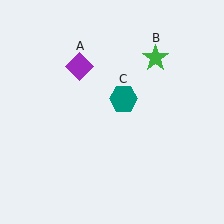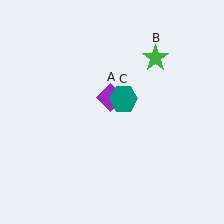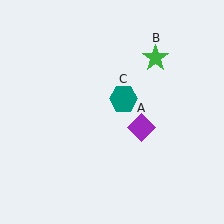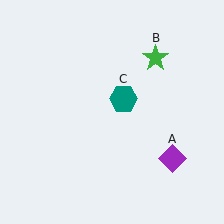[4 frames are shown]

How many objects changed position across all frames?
1 object changed position: purple diamond (object A).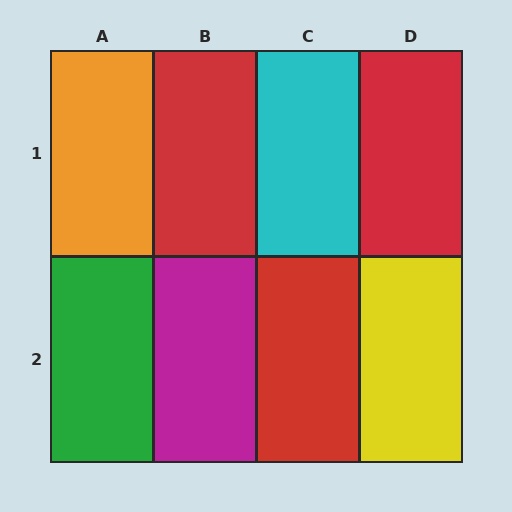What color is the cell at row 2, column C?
Red.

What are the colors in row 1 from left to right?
Orange, red, cyan, red.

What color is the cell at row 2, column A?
Green.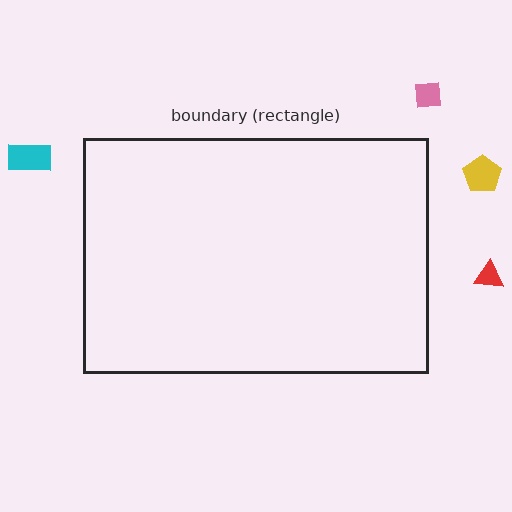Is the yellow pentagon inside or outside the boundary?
Outside.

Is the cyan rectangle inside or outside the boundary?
Outside.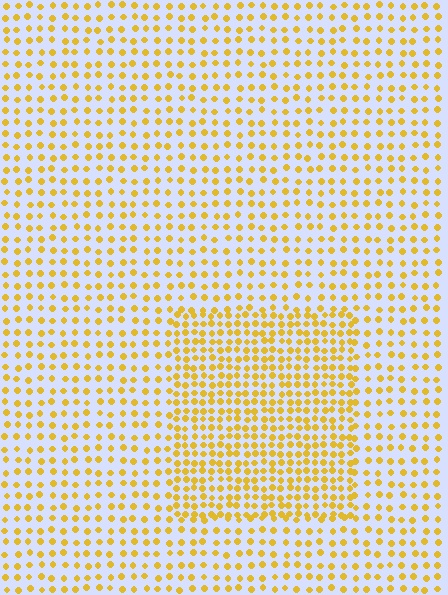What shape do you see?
I see a rectangle.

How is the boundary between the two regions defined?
The boundary is defined by a change in element density (approximately 1.8x ratio). All elements are the same color, size, and shape.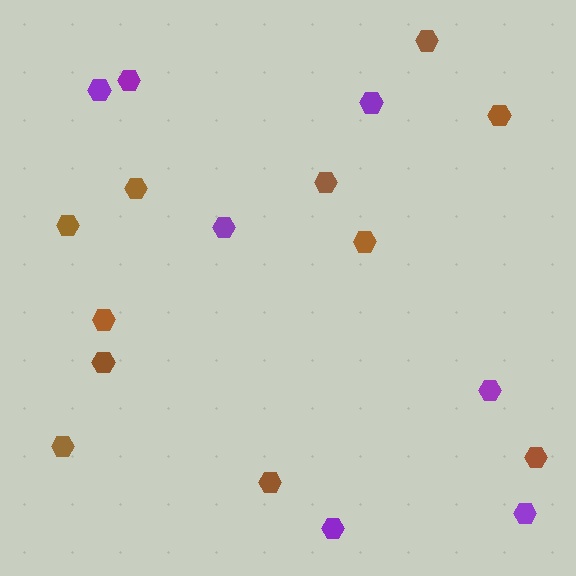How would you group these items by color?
There are 2 groups: one group of purple hexagons (7) and one group of brown hexagons (11).